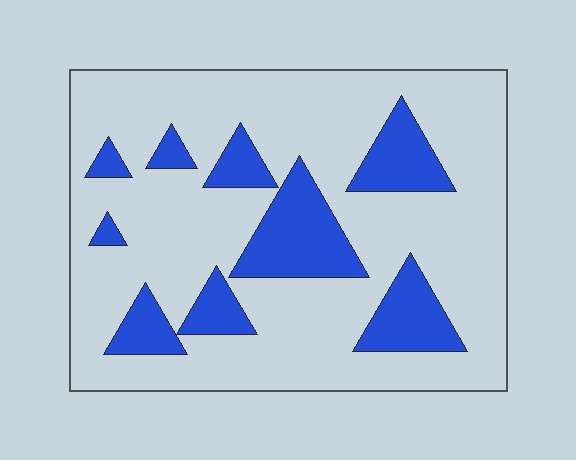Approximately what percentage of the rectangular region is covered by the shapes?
Approximately 20%.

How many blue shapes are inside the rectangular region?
9.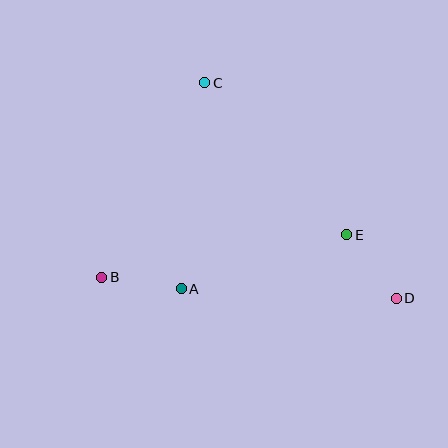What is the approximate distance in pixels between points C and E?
The distance between C and E is approximately 208 pixels.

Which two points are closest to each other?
Points D and E are closest to each other.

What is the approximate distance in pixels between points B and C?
The distance between B and C is approximately 220 pixels.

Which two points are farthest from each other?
Points B and D are farthest from each other.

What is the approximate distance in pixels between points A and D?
The distance between A and D is approximately 215 pixels.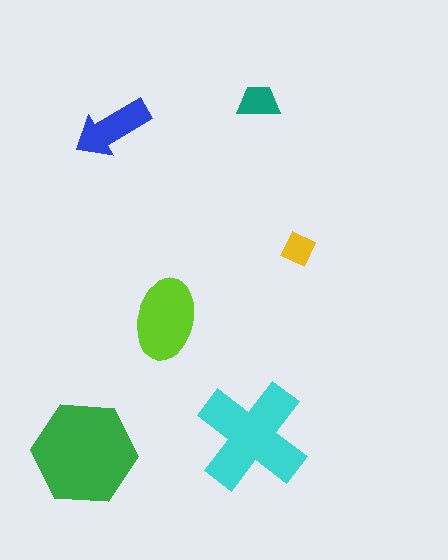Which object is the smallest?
The yellow diamond.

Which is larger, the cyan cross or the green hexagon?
The green hexagon.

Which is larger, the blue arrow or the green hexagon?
The green hexagon.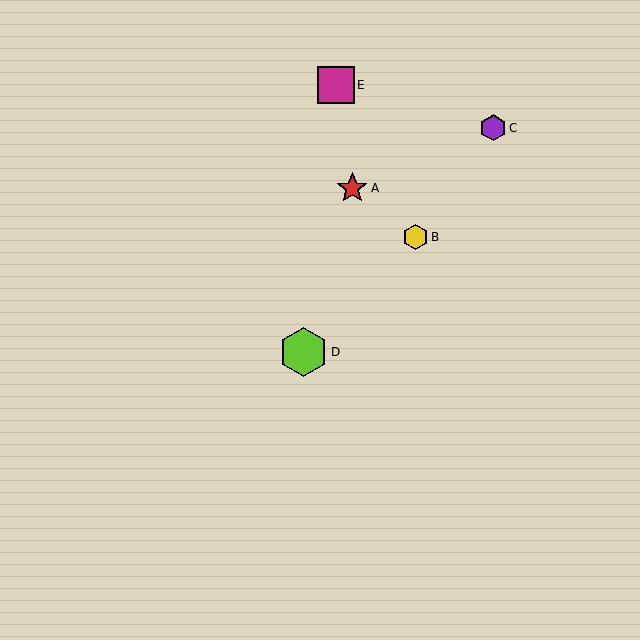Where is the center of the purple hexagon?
The center of the purple hexagon is at (493, 128).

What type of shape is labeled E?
Shape E is a magenta square.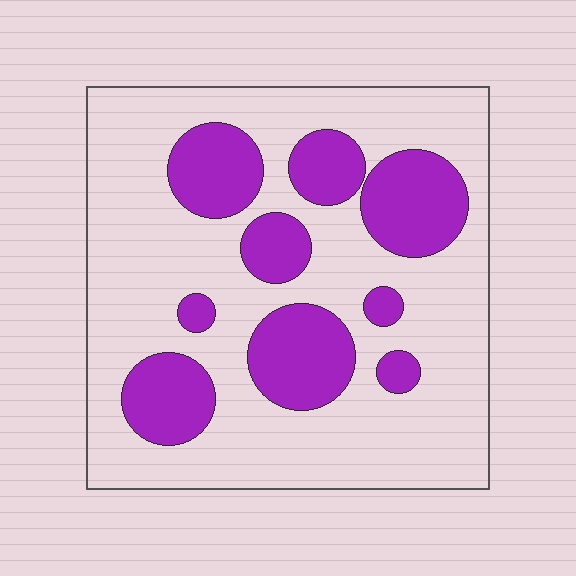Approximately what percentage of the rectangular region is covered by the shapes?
Approximately 30%.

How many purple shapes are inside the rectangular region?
9.